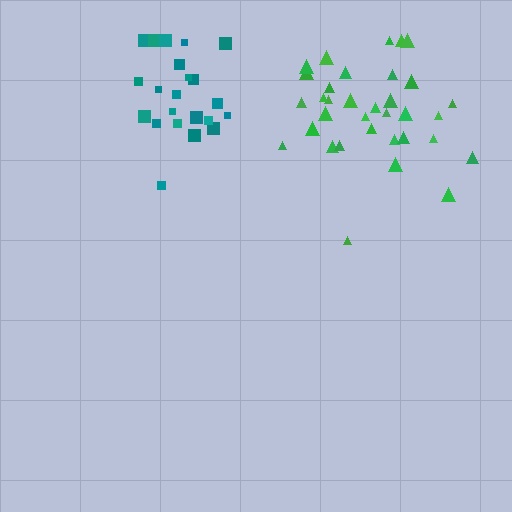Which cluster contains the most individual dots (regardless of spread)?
Green (35).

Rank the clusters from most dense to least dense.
green, teal.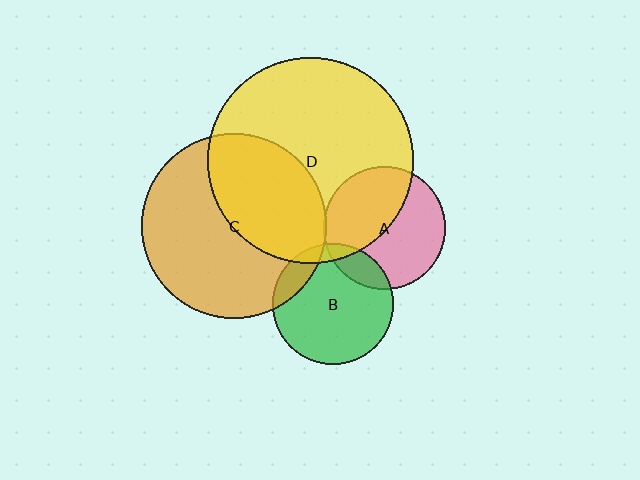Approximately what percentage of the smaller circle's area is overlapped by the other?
Approximately 45%.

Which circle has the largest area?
Circle D (yellow).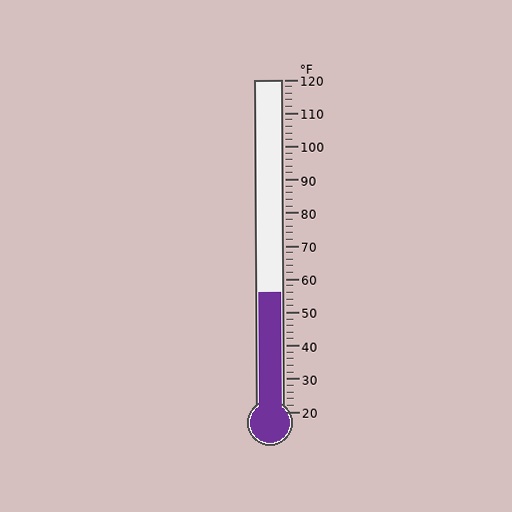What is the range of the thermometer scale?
The thermometer scale ranges from 20°F to 120°F.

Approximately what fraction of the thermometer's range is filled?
The thermometer is filled to approximately 35% of its range.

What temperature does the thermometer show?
The thermometer shows approximately 56°F.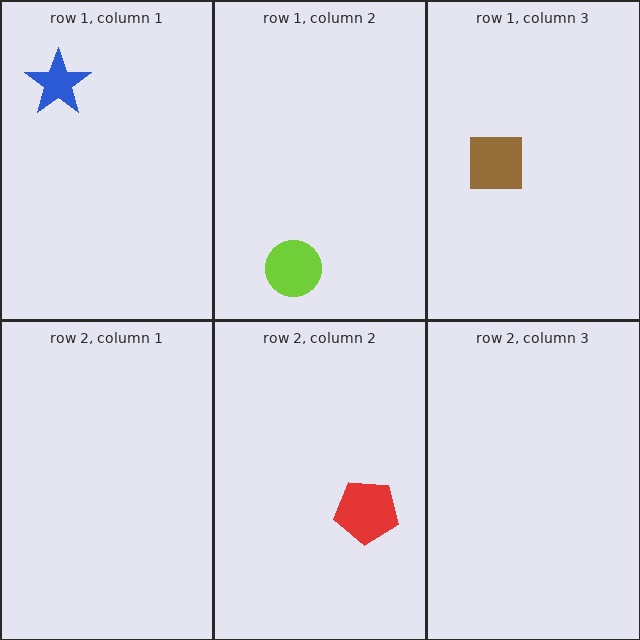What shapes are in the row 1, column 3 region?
The brown square.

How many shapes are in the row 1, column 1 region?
1.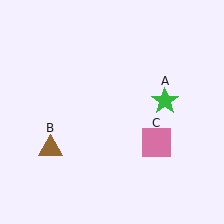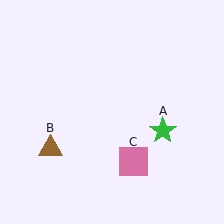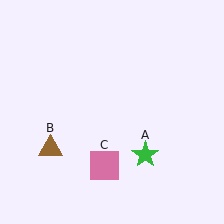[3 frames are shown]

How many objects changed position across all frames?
2 objects changed position: green star (object A), pink square (object C).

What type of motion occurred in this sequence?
The green star (object A), pink square (object C) rotated clockwise around the center of the scene.